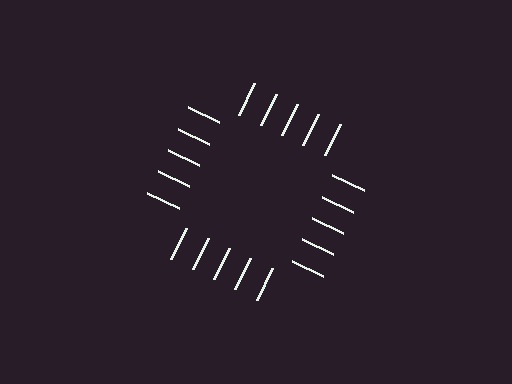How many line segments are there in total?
20 — 5 along each of the 4 edges.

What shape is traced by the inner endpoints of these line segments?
An illusory square — the line segments terminate on its edges but no continuous stroke is drawn.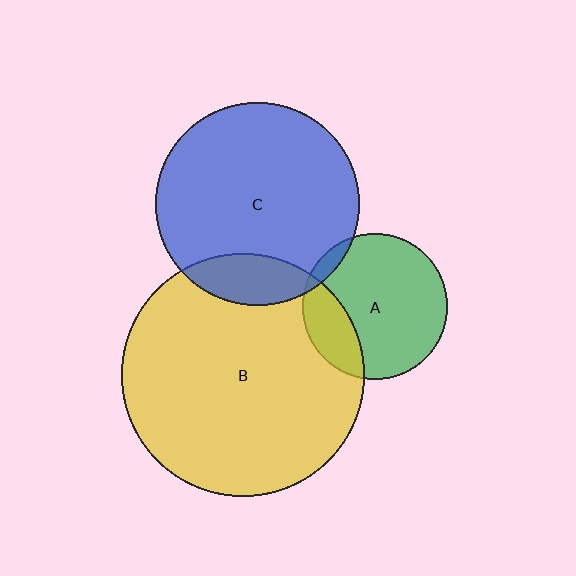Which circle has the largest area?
Circle B (yellow).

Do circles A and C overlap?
Yes.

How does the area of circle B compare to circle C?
Approximately 1.4 times.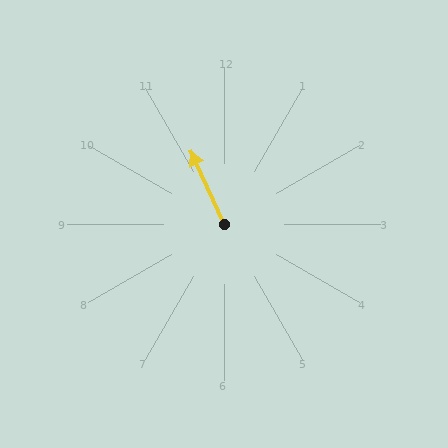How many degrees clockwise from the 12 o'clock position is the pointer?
Approximately 335 degrees.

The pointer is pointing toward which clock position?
Roughly 11 o'clock.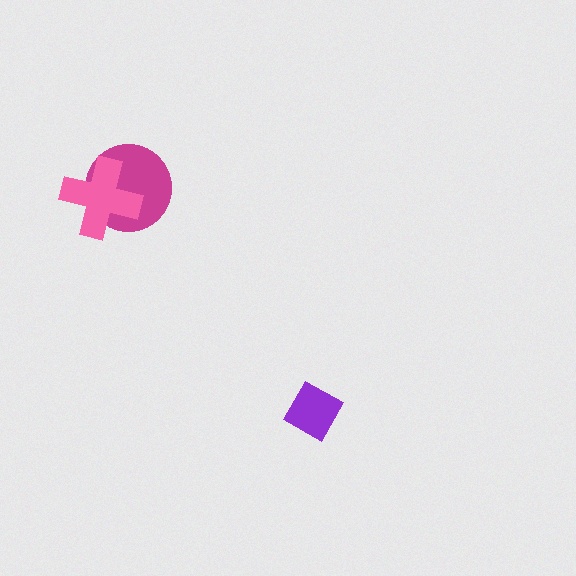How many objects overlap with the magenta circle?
1 object overlaps with the magenta circle.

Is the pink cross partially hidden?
No, no other shape covers it.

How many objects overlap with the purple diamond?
0 objects overlap with the purple diamond.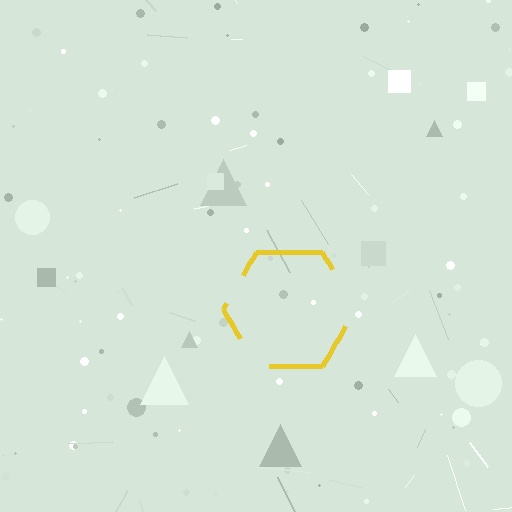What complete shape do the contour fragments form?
The contour fragments form a hexagon.